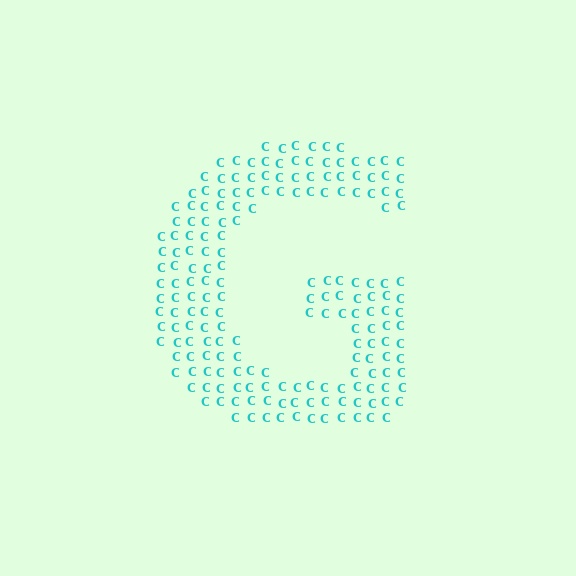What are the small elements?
The small elements are letter C's.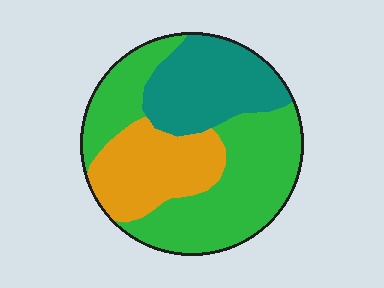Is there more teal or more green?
Green.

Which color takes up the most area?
Green, at roughly 50%.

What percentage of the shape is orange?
Orange covers about 25% of the shape.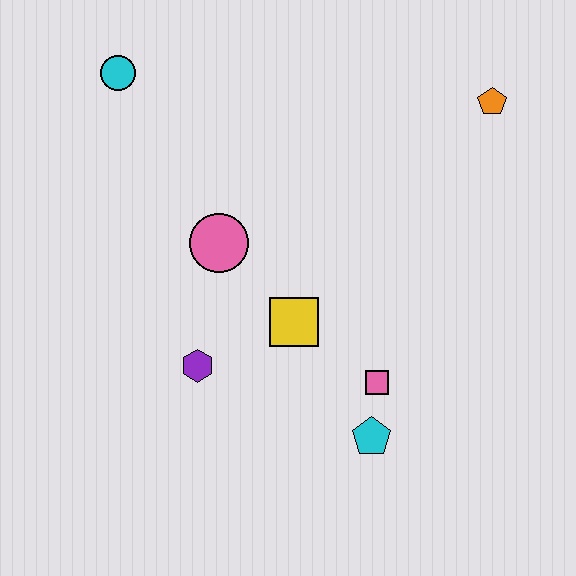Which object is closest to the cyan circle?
The pink circle is closest to the cyan circle.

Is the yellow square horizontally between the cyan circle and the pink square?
Yes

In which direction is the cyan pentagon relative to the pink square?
The cyan pentagon is below the pink square.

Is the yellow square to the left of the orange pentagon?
Yes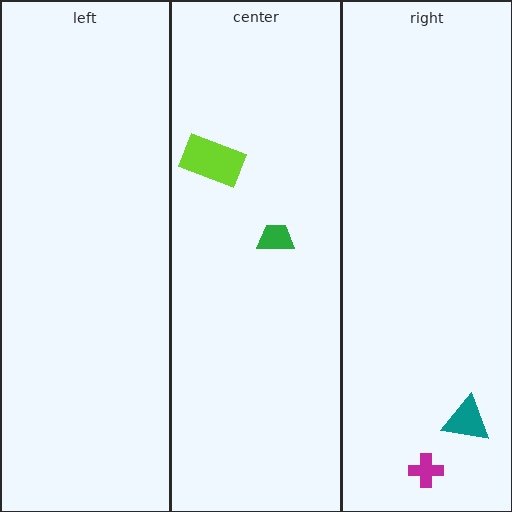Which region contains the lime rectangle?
The center region.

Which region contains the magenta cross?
The right region.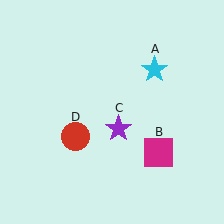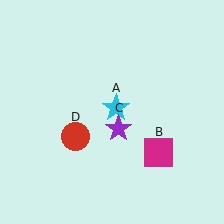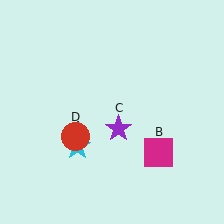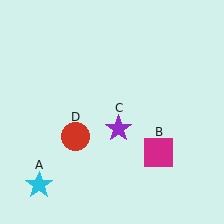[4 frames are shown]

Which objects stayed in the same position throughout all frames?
Magenta square (object B) and purple star (object C) and red circle (object D) remained stationary.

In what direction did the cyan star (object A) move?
The cyan star (object A) moved down and to the left.